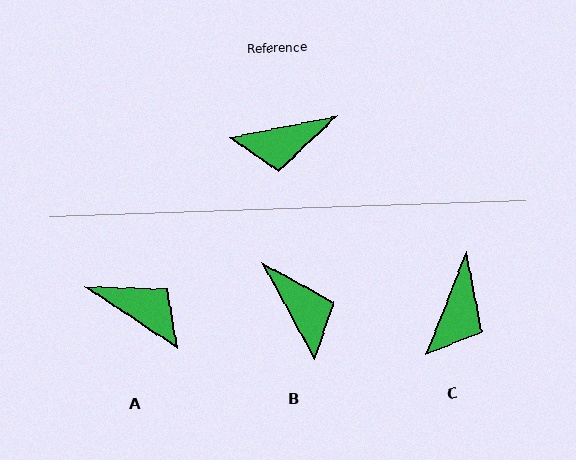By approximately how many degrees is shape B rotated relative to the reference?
Approximately 108 degrees counter-clockwise.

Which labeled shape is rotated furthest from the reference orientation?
A, about 135 degrees away.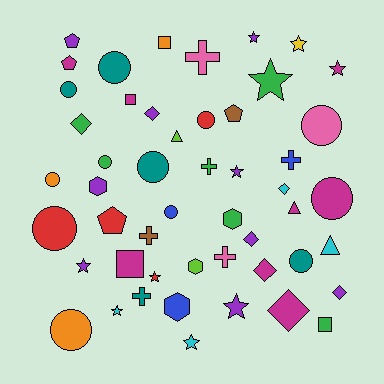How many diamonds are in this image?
There are 7 diamonds.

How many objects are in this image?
There are 50 objects.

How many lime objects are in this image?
There are 2 lime objects.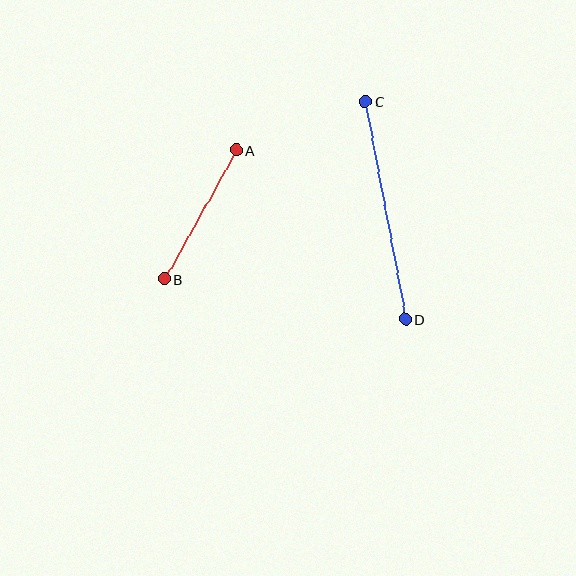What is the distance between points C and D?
The distance is approximately 221 pixels.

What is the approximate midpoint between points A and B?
The midpoint is at approximately (200, 215) pixels.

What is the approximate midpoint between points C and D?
The midpoint is at approximately (385, 210) pixels.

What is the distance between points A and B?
The distance is approximately 147 pixels.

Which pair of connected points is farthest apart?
Points C and D are farthest apart.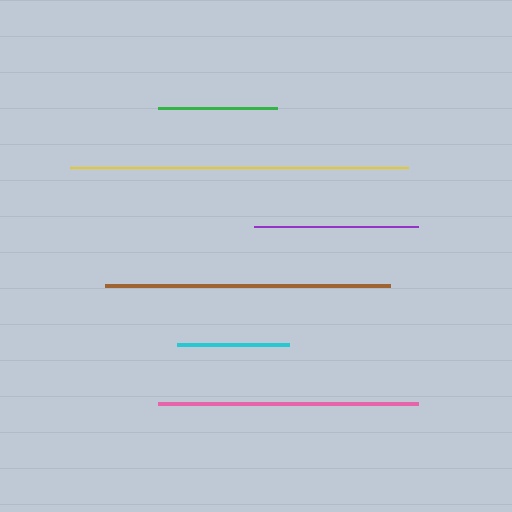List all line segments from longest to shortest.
From longest to shortest: yellow, brown, pink, purple, green, cyan.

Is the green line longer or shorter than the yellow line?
The yellow line is longer than the green line.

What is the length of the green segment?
The green segment is approximately 120 pixels long.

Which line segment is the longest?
The yellow line is the longest at approximately 338 pixels.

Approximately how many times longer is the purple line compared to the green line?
The purple line is approximately 1.4 times the length of the green line.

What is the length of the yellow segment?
The yellow segment is approximately 338 pixels long.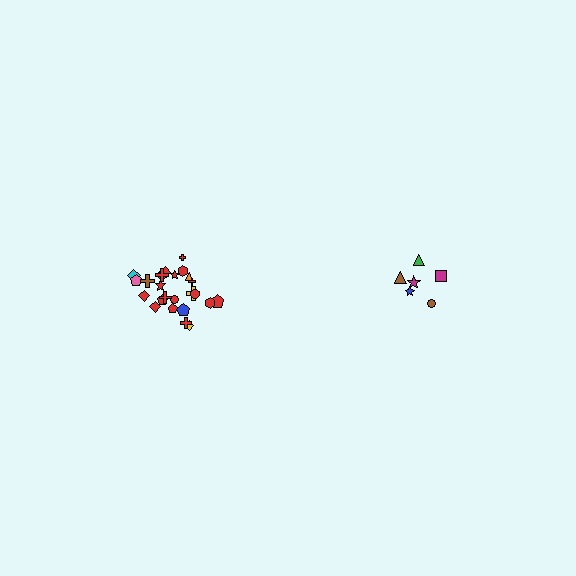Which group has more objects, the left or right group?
The left group.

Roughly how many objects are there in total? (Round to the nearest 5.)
Roughly 30 objects in total.